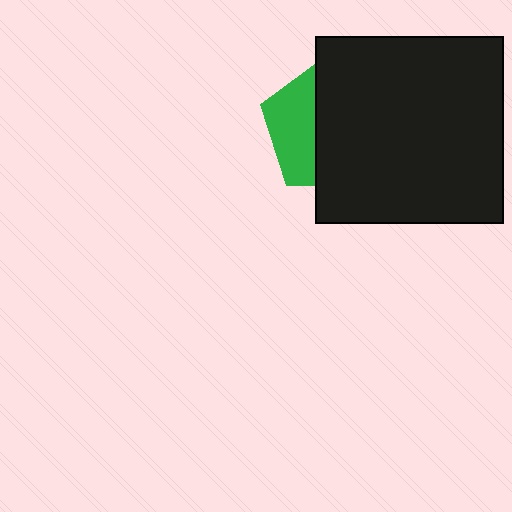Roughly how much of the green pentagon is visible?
A small part of it is visible (roughly 36%).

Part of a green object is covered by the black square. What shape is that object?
It is a pentagon.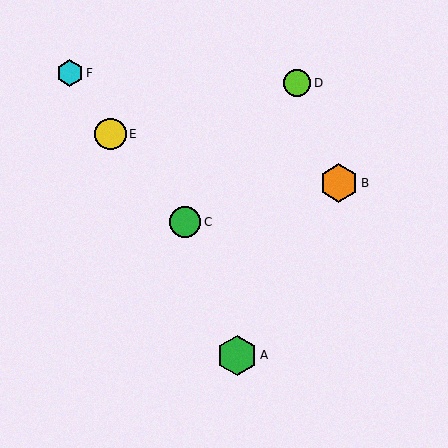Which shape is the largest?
The green hexagon (labeled A) is the largest.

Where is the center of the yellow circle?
The center of the yellow circle is at (110, 134).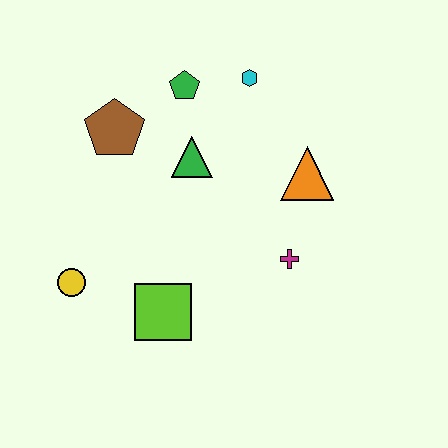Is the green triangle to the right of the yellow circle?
Yes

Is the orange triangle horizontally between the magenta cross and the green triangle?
No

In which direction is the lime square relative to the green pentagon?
The lime square is below the green pentagon.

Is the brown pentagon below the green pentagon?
Yes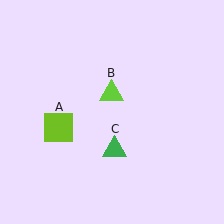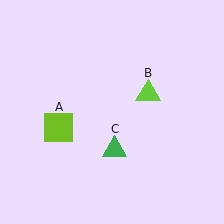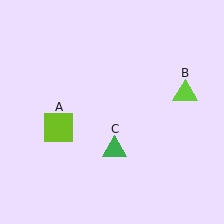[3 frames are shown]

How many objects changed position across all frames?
1 object changed position: lime triangle (object B).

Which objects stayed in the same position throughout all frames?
Lime square (object A) and green triangle (object C) remained stationary.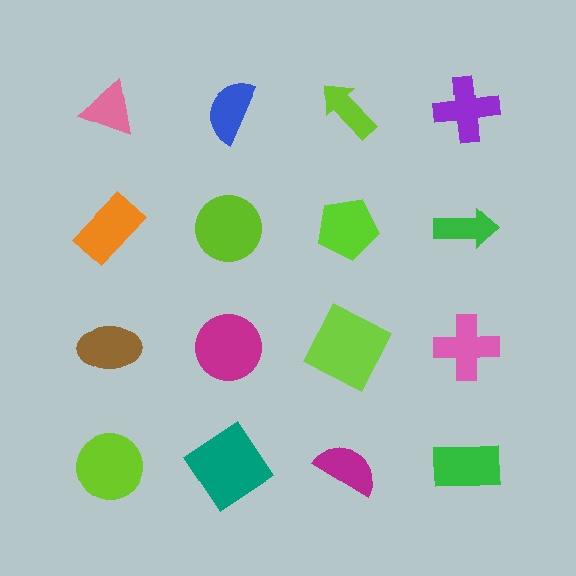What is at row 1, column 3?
A lime arrow.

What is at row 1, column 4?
A purple cross.